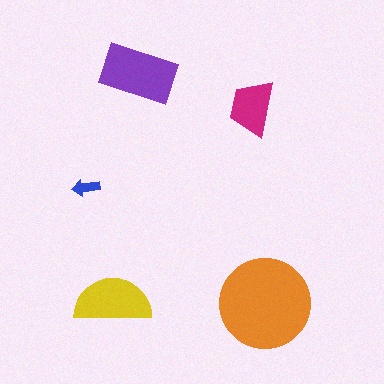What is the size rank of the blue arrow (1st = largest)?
5th.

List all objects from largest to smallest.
The orange circle, the purple rectangle, the yellow semicircle, the magenta trapezoid, the blue arrow.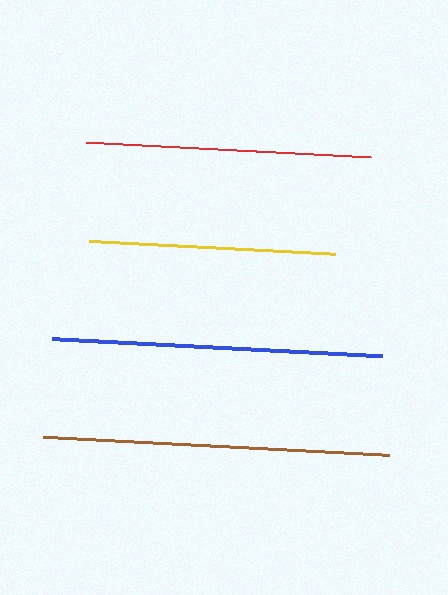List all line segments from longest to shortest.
From longest to shortest: brown, blue, red, yellow.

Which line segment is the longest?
The brown line is the longest at approximately 345 pixels.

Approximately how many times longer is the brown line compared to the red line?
The brown line is approximately 1.2 times the length of the red line.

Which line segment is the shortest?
The yellow line is the shortest at approximately 248 pixels.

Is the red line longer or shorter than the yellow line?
The red line is longer than the yellow line.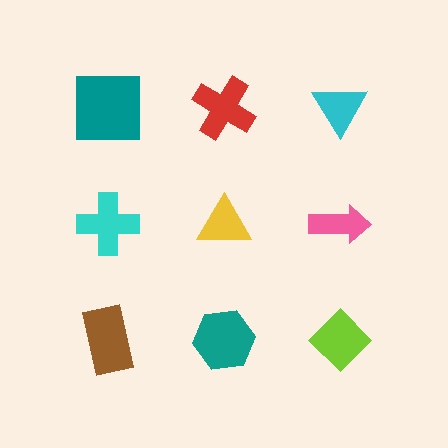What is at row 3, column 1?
A brown rectangle.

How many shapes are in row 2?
3 shapes.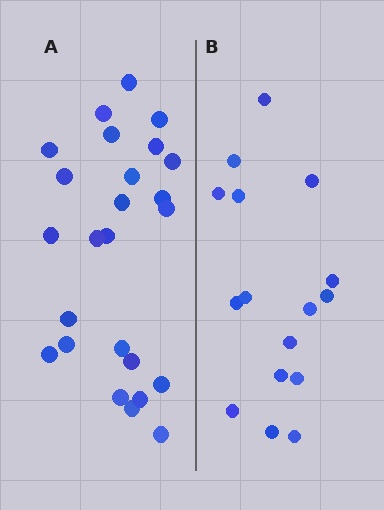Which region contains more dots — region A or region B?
Region A (the left region) has more dots.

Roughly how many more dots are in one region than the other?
Region A has roughly 8 or so more dots than region B.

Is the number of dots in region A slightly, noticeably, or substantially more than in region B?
Region A has substantially more. The ratio is roughly 1.6 to 1.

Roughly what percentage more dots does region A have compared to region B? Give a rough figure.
About 55% more.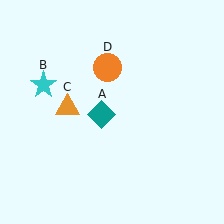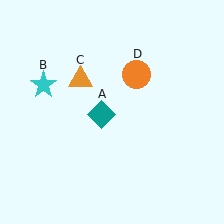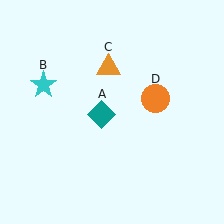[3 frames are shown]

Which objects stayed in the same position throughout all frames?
Teal diamond (object A) and cyan star (object B) remained stationary.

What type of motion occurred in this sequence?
The orange triangle (object C), orange circle (object D) rotated clockwise around the center of the scene.